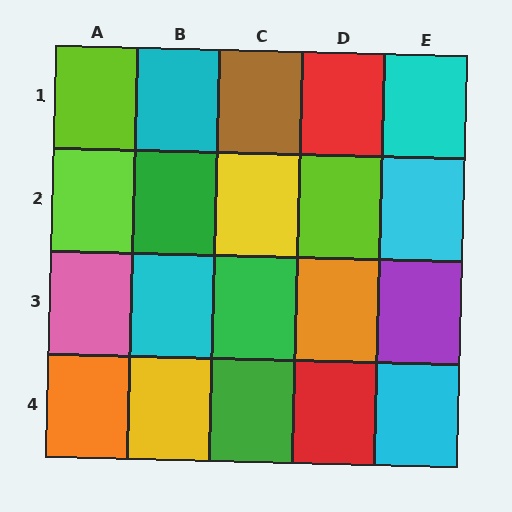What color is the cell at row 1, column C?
Brown.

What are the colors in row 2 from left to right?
Lime, green, yellow, lime, cyan.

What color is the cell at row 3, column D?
Orange.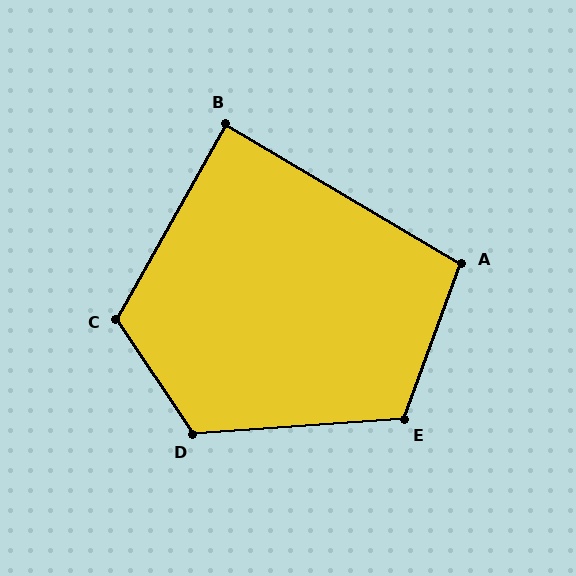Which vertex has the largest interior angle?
D, at approximately 119 degrees.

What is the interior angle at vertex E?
Approximately 114 degrees (obtuse).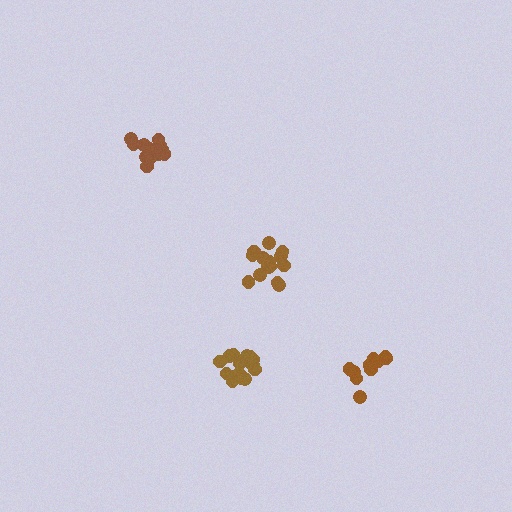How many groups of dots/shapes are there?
There are 4 groups.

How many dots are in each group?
Group 1: 13 dots, Group 2: 15 dots, Group 3: 15 dots, Group 4: 11 dots (54 total).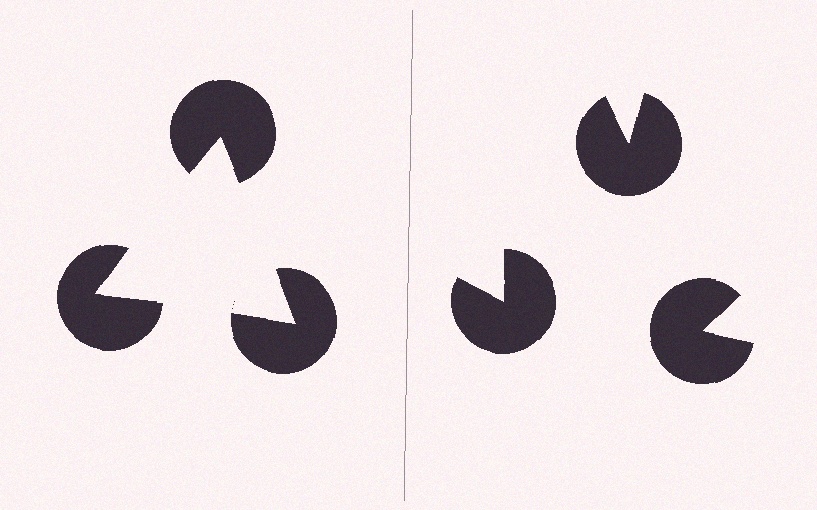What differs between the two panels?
The pac-man discs are positioned identically on both sides; only the wedge orientations differ. On the left they align to a triangle; on the right they are misaligned.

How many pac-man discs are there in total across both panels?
6 — 3 on each side.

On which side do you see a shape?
An illusory triangle appears on the left side. On the right side the wedge cuts are rotated, so no coherent shape forms.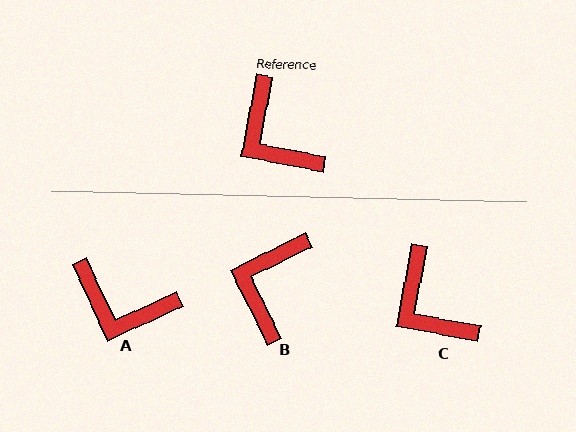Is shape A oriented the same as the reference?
No, it is off by about 36 degrees.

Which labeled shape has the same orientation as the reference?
C.